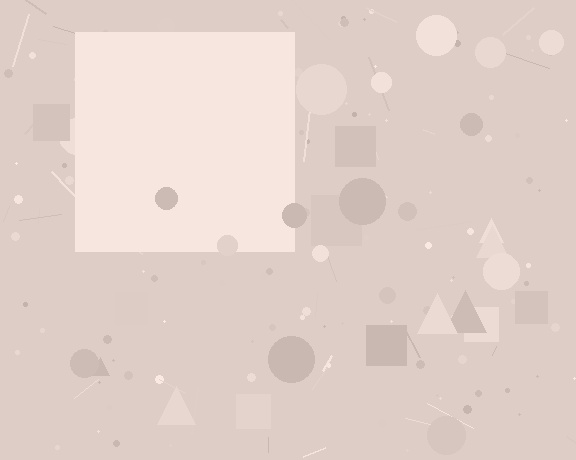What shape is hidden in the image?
A square is hidden in the image.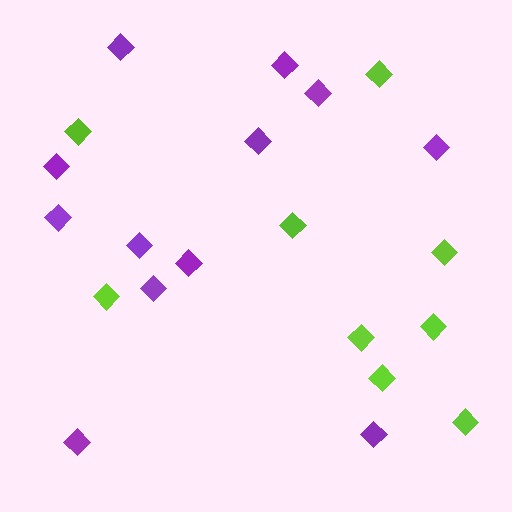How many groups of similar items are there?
There are 2 groups: one group of lime diamonds (9) and one group of purple diamonds (12).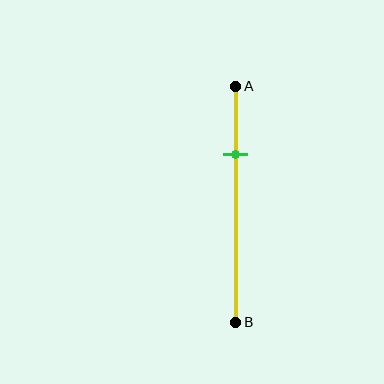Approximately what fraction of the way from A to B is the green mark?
The green mark is approximately 30% of the way from A to B.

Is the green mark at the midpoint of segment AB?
No, the mark is at about 30% from A, not at the 50% midpoint.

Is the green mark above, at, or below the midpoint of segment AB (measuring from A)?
The green mark is above the midpoint of segment AB.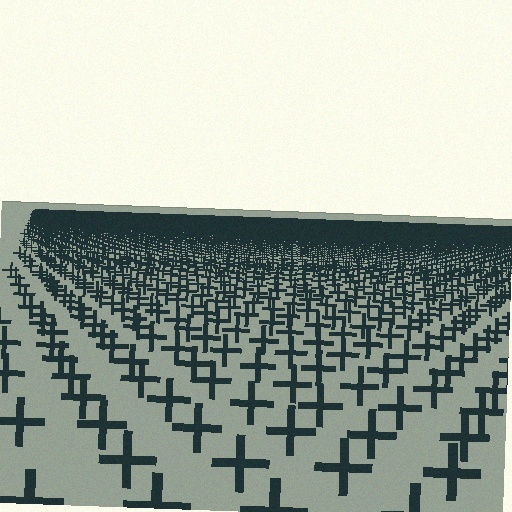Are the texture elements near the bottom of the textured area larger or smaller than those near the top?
Larger. Near the bottom, elements are closer to the viewer and appear at a bigger on-screen size.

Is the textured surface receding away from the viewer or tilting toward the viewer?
The surface is receding away from the viewer. Texture elements get smaller and denser toward the top.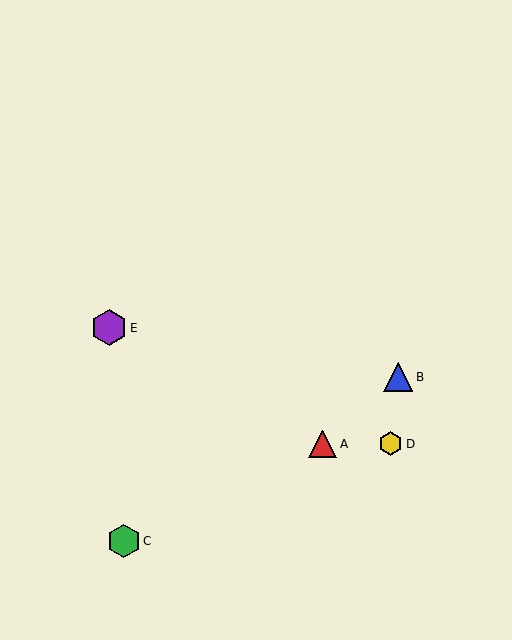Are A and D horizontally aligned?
Yes, both are at y≈444.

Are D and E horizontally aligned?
No, D is at y≈444 and E is at y≈328.